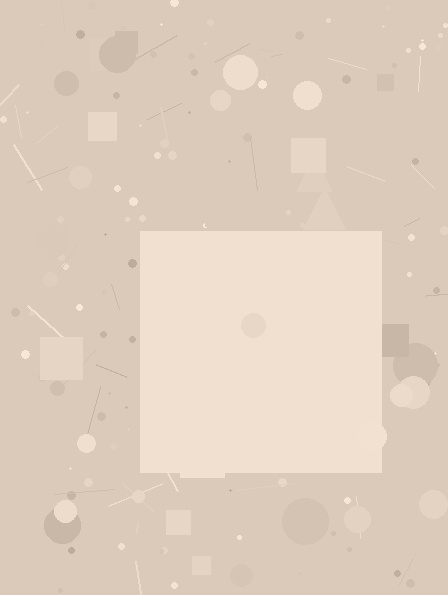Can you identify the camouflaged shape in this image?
The camouflaged shape is a square.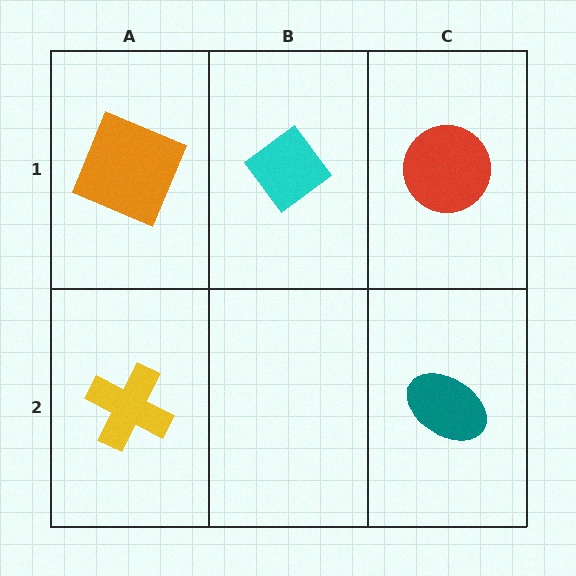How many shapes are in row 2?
2 shapes.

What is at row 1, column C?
A red circle.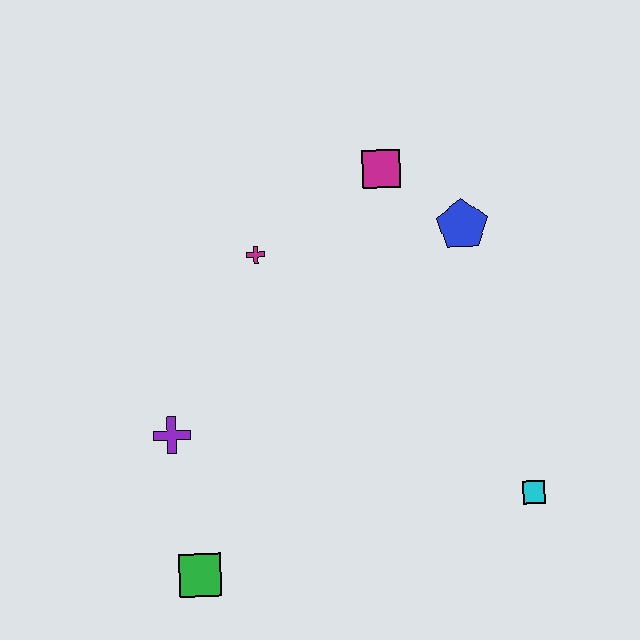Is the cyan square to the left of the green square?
No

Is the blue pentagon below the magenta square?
Yes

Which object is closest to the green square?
The purple cross is closest to the green square.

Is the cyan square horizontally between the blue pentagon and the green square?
No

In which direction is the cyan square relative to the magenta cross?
The cyan square is to the right of the magenta cross.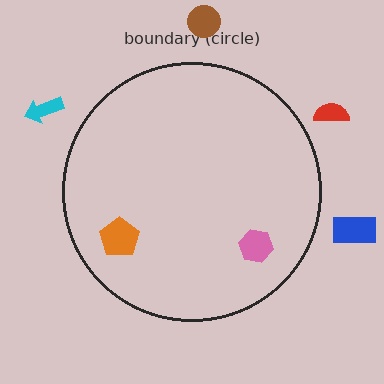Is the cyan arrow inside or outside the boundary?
Outside.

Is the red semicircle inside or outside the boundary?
Outside.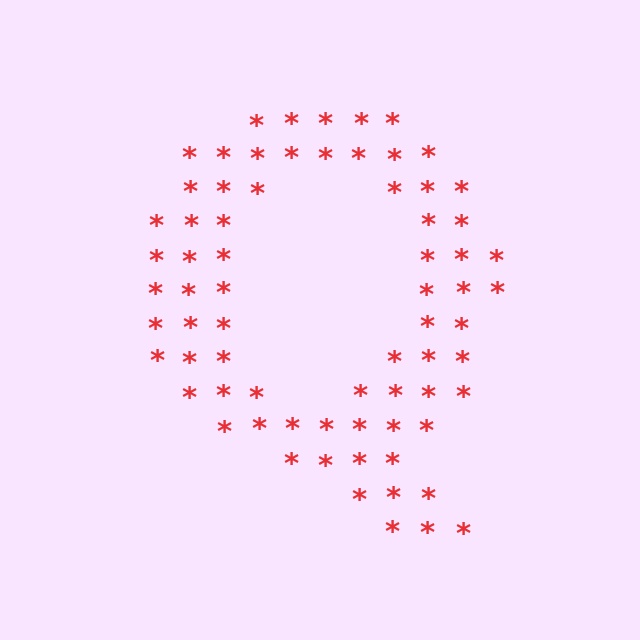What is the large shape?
The large shape is the letter Q.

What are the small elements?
The small elements are asterisks.